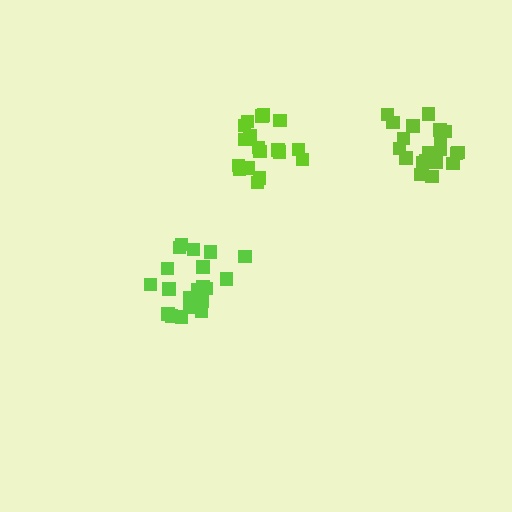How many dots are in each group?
Group 1: 18 dots, Group 2: 20 dots, Group 3: 20 dots (58 total).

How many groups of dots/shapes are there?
There are 3 groups.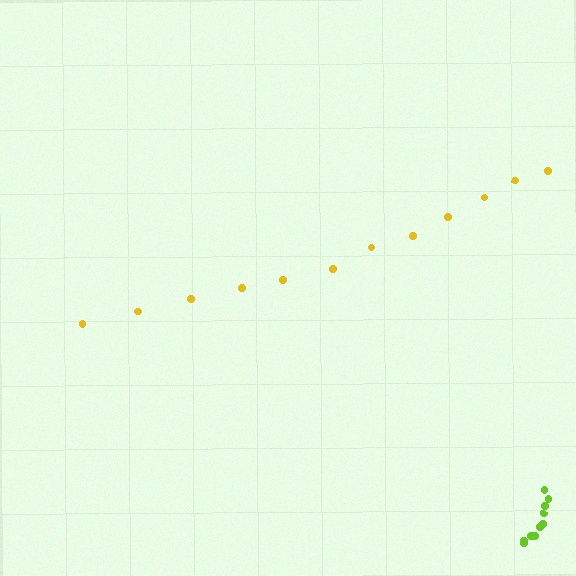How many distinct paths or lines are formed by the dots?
There are 2 distinct paths.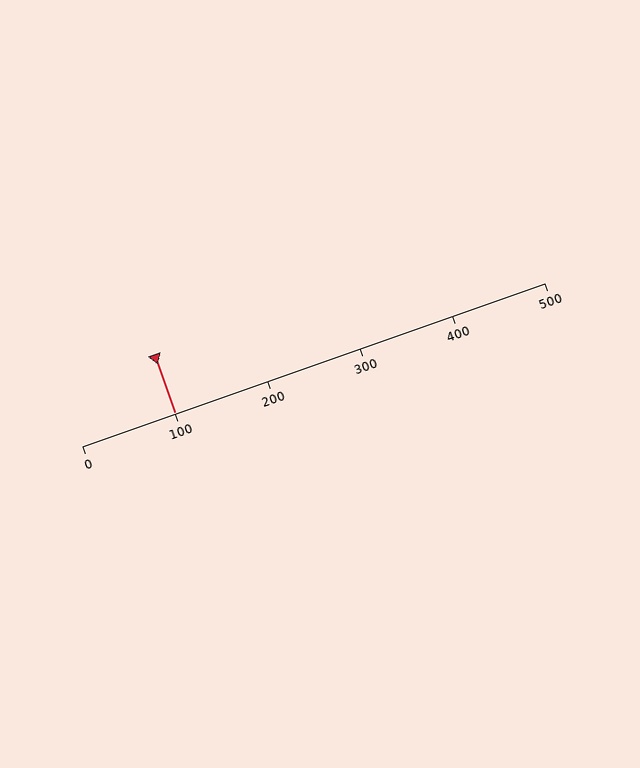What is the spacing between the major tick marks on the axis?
The major ticks are spaced 100 apart.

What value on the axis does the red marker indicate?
The marker indicates approximately 100.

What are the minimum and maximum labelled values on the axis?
The axis runs from 0 to 500.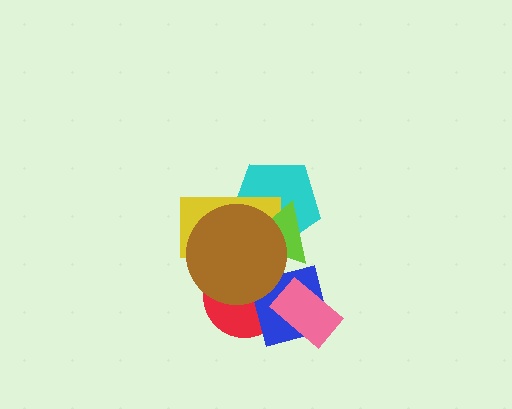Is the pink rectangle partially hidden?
No, no other shape covers it.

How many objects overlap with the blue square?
4 objects overlap with the blue square.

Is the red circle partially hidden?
Yes, it is partially covered by another shape.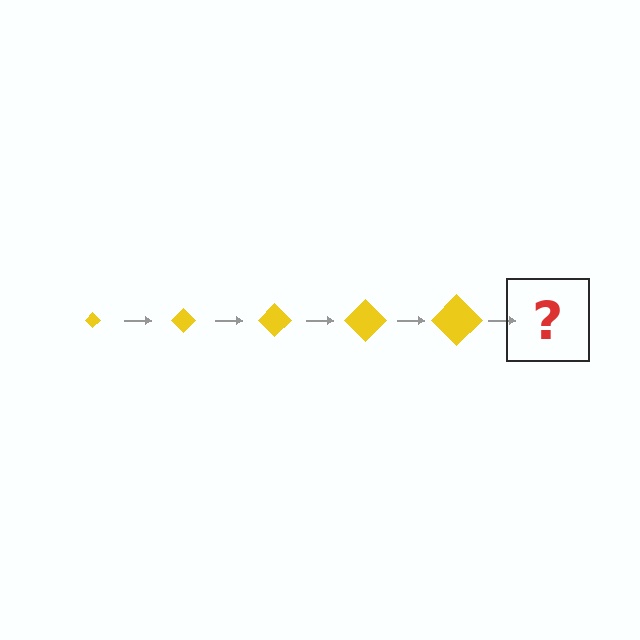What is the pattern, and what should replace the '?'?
The pattern is that the diamond gets progressively larger each step. The '?' should be a yellow diamond, larger than the previous one.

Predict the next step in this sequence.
The next step is a yellow diamond, larger than the previous one.